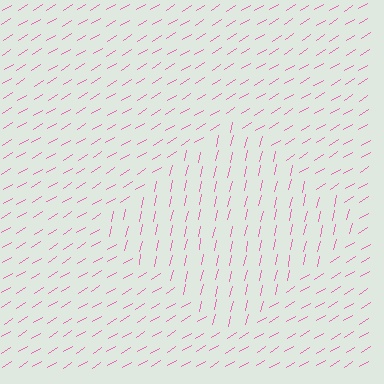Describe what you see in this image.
The image is filled with small pink line segments. A diamond region in the image has lines oriented differently from the surrounding lines, creating a visible texture boundary.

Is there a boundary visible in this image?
Yes, there is a texture boundary formed by a change in line orientation.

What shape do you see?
I see a diamond.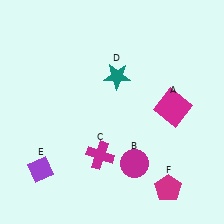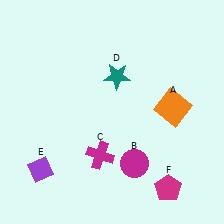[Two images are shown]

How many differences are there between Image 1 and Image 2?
There is 1 difference between the two images.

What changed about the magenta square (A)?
In Image 1, A is magenta. In Image 2, it changed to orange.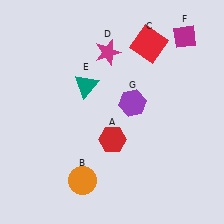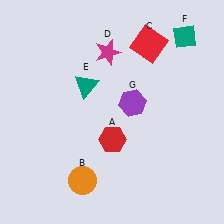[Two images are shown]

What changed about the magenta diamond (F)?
In Image 1, F is magenta. In Image 2, it changed to teal.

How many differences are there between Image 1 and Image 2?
There is 1 difference between the two images.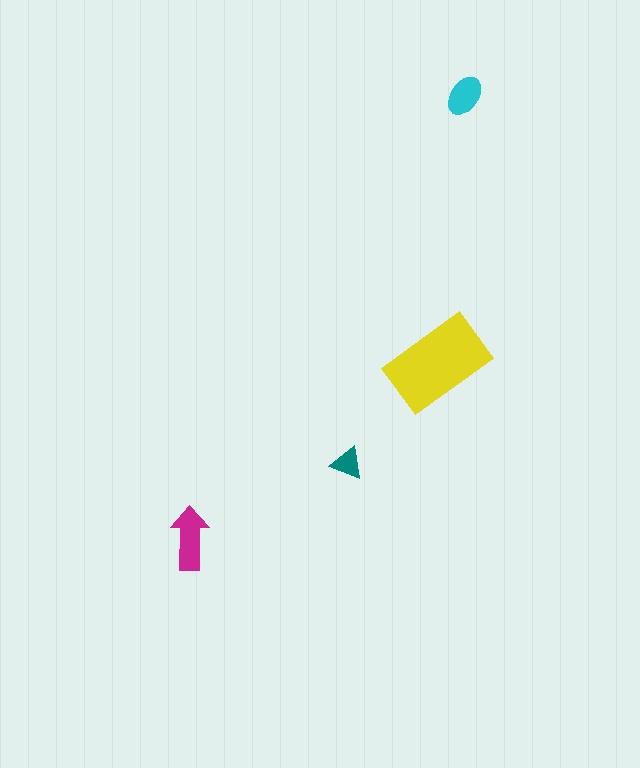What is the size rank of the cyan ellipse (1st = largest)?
3rd.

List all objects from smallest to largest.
The teal triangle, the cyan ellipse, the magenta arrow, the yellow rectangle.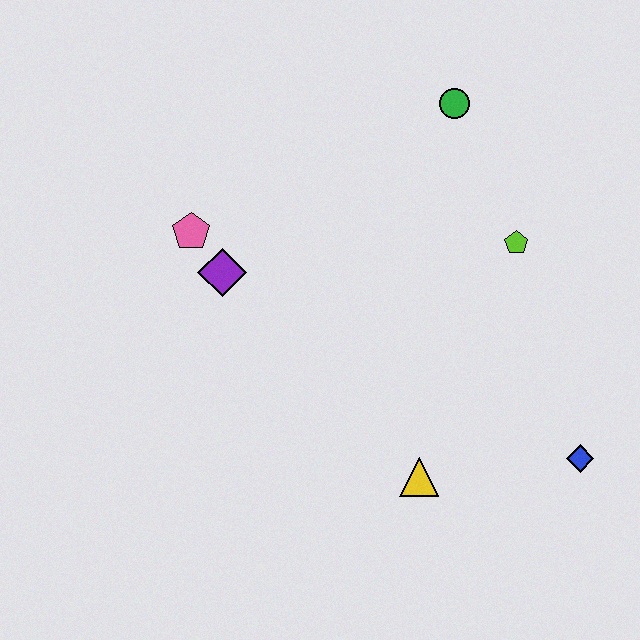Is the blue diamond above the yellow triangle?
Yes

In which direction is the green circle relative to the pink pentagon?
The green circle is to the right of the pink pentagon.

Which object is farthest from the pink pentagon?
The blue diamond is farthest from the pink pentagon.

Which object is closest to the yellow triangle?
The blue diamond is closest to the yellow triangle.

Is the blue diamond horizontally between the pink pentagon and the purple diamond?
No